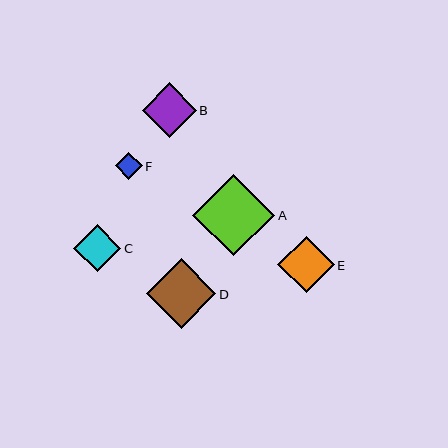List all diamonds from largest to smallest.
From largest to smallest: A, D, E, B, C, F.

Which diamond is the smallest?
Diamond F is the smallest with a size of approximately 27 pixels.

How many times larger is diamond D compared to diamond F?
Diamond D is approximately 2.6 times the size of diamond F.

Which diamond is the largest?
Diamond A is the largest with a size of approximately 82 pixels.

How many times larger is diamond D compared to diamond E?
Diamond D is approximately 1.2 times the size of diamond E.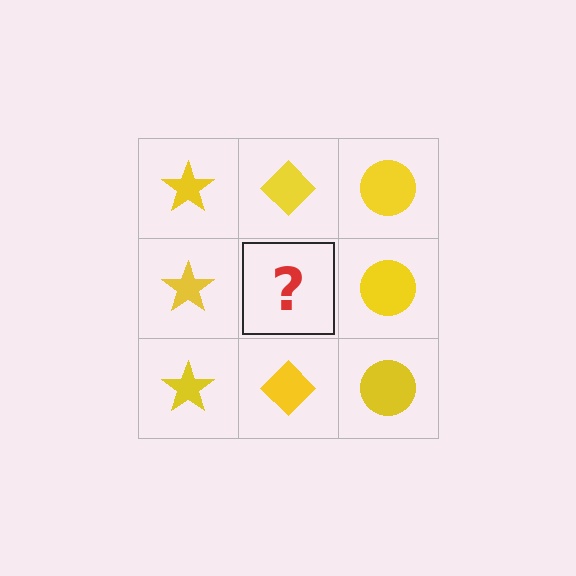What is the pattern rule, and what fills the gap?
The rule is that each column has a consistent shape. The gap should be filled with a yellow diamond.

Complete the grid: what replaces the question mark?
The question mark should be replaced with a yellow diamond.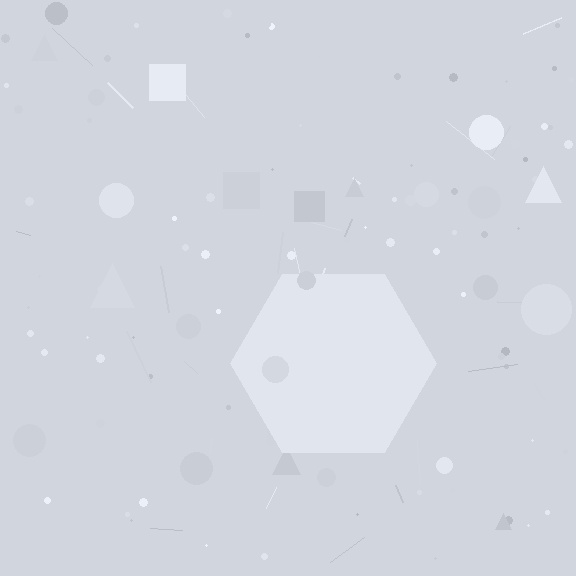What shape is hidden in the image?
A hexagon is hidden in the image.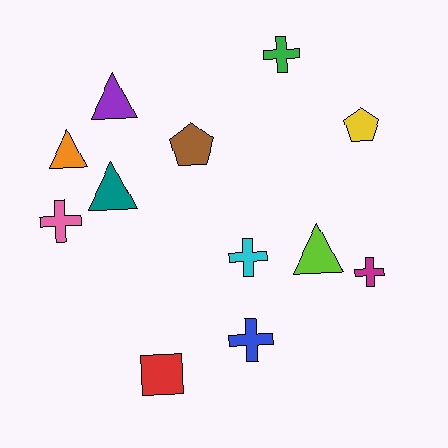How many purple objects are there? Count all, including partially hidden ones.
There is 1 purple object.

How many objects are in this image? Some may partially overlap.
There are 12 objects.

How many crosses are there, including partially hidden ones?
There are 5 crosses.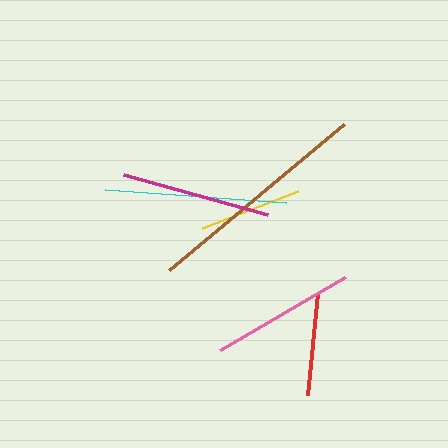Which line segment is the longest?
The brown line is the longest at approximately 228 pixels.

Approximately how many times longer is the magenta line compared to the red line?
The magenta line is approximately 1.5 times the length of the red line.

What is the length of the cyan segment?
The cyan segment is approximately 182 pixels long.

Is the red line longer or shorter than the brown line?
The brown line is longer than the red line.